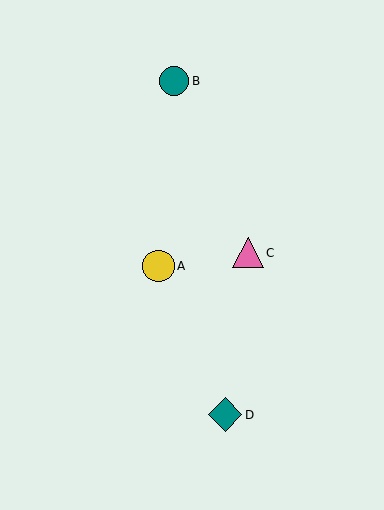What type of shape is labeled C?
Shape C is a pink triangle.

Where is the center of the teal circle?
The center of the teal circle is at (174, 81).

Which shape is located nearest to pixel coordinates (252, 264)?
The pink triangle (labeled C) at (248, 253) is nearest to that location.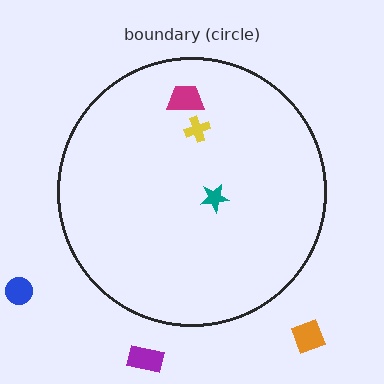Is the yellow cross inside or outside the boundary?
Inside.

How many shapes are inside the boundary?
3 inside, 3 outside.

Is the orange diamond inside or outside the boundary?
Outside.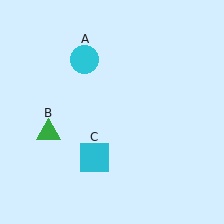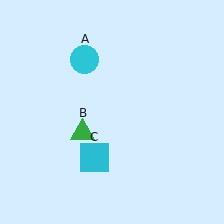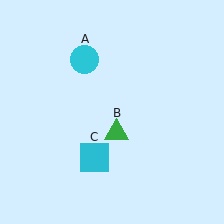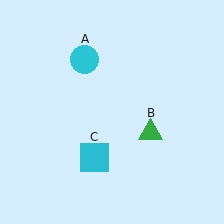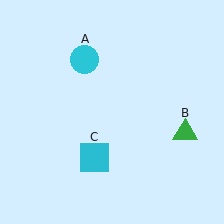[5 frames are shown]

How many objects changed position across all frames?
1 object changed position: green triangle (object B).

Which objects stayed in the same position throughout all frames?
Cyan circle (object A) and cyan square (object C) remained stationary.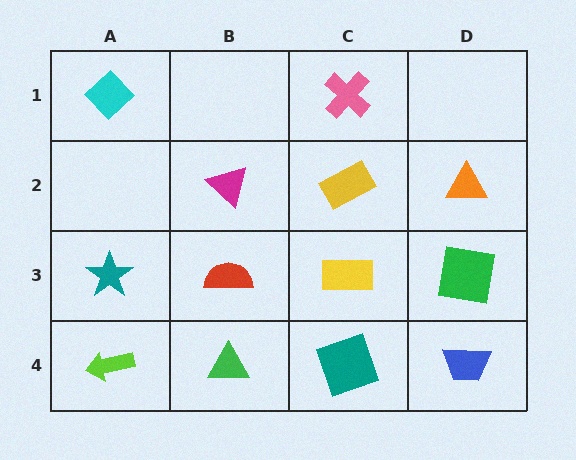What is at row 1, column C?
A pink cross.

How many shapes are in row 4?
4 shapes.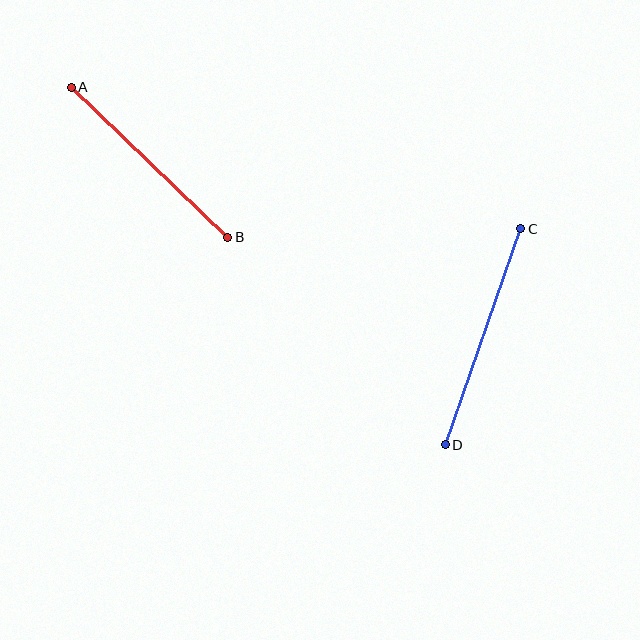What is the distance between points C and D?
The distance is approximately 229 pixels.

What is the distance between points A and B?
The distance is approximately 217 pixels.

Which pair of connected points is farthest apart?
Points C and D are farthest apart.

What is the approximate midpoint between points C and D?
The midpoint is at approximately (483, 337) pixels.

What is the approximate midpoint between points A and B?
The midpoint is at approximately (150, 162) pixels.